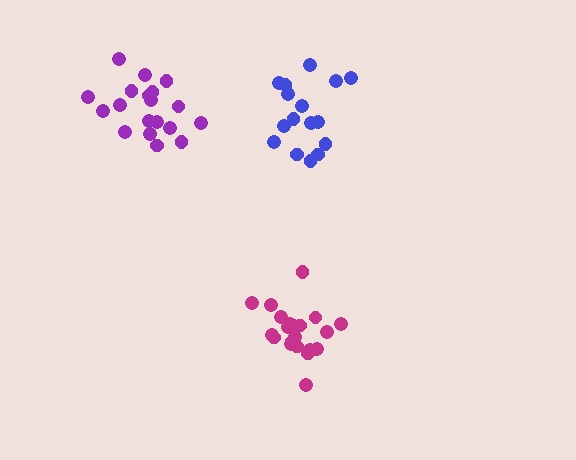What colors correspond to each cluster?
The clusters are colored: purple, blue, magenta.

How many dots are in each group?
Group 1: 19 dots, Group 2: 16 dots, Group 3: 21 dots (56 total).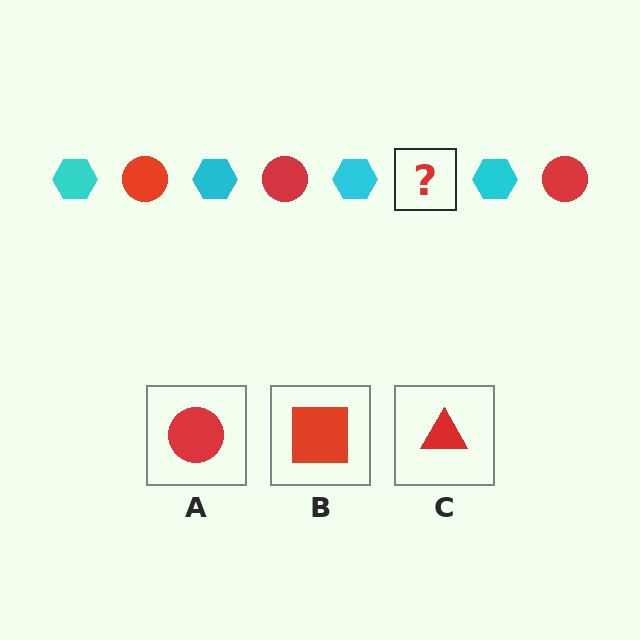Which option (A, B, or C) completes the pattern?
A.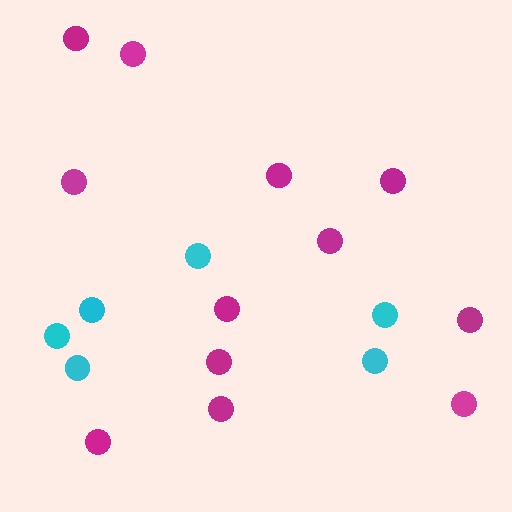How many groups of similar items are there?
There are 2 groups: one group of magenta circles (12) and one group of cyan circles (6).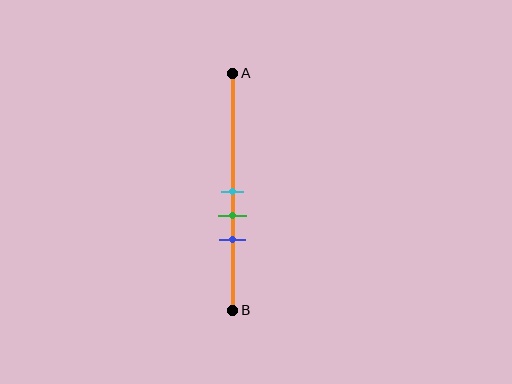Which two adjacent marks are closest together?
The cyan and green marks are the closest adjacent pair.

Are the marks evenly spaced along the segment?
Yes, the marks are approximately evenly spaced.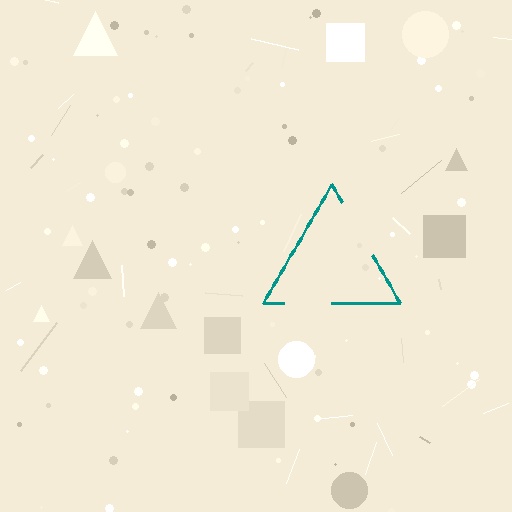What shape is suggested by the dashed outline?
The dashed outline suggests a triangle.